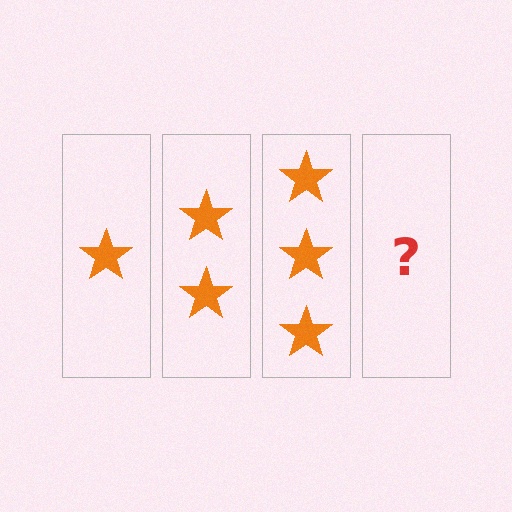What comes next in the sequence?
The next element should be 4 stars.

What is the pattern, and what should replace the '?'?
The pattern is that each step adds one more star. The '?' should be 4 stars.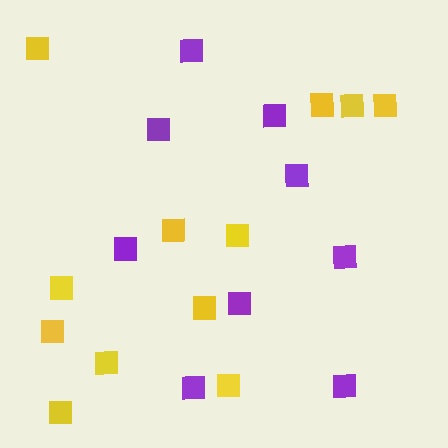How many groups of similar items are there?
There are 2 groups: one group of yellow squares (12) and one group of purple squares (9).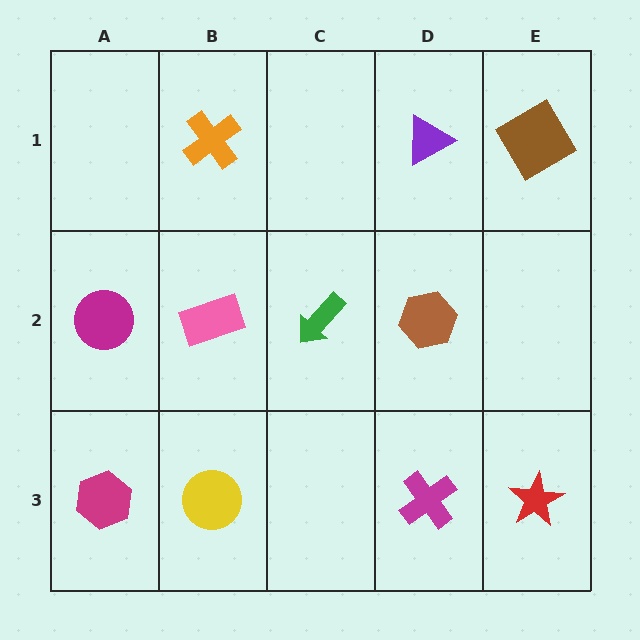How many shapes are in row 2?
4 shapes.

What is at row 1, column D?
A purple triangle.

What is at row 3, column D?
A magenta cross.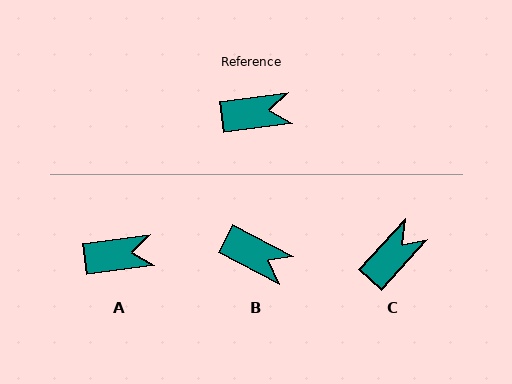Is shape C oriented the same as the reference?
No, it is off by about 40 degrees.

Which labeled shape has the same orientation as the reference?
A.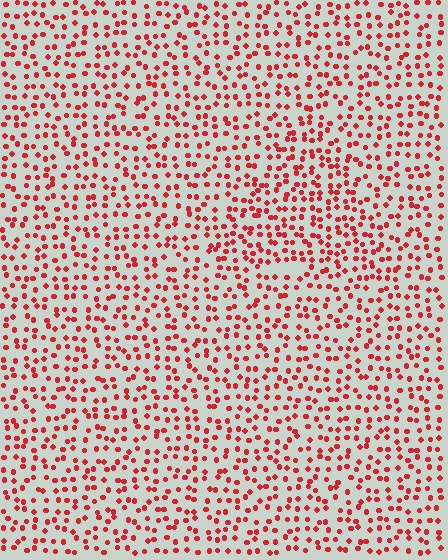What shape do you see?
I see a triangle.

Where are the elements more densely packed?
The elements are more densely packed inside the triangle boundary.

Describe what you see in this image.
The image contains small red elements arranged at two different densities. A triangle-shaped region is visible where the elements are more densely packed than the surrounding area.